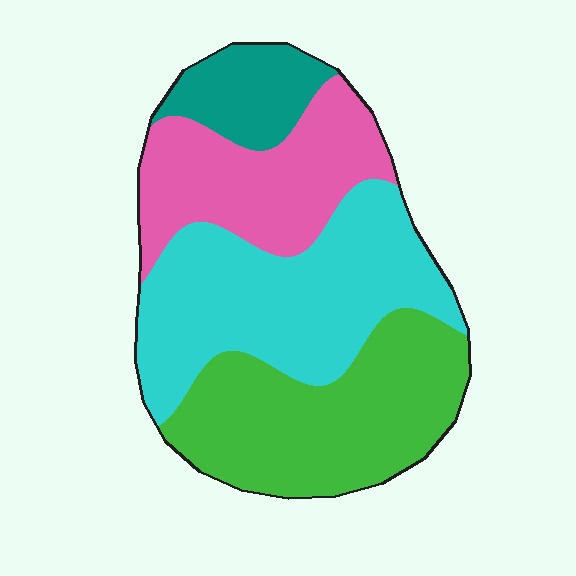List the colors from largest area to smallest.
From largest to smallest: cyan, green, pink, teal.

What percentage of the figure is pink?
Pink takes up about one quarter (1/4) of the figure.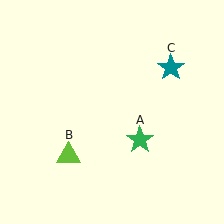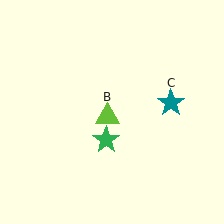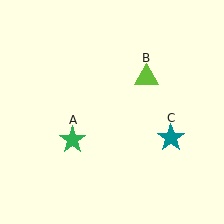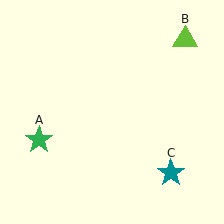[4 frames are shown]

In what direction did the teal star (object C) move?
The teal star (object C) moved down.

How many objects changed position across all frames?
3 objects changed position: green star (object A), lime triangle (object B), teal star (object C).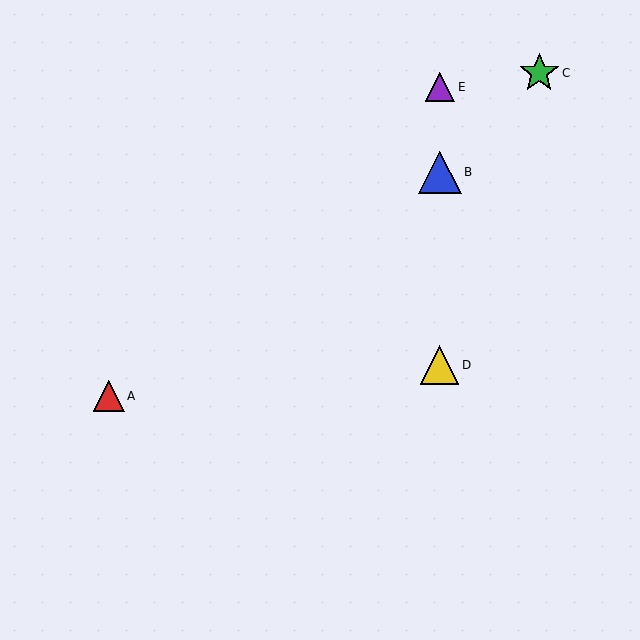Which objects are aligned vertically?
Objects B, D, E are aligned vertically.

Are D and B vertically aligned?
Yes, both are at x≈440.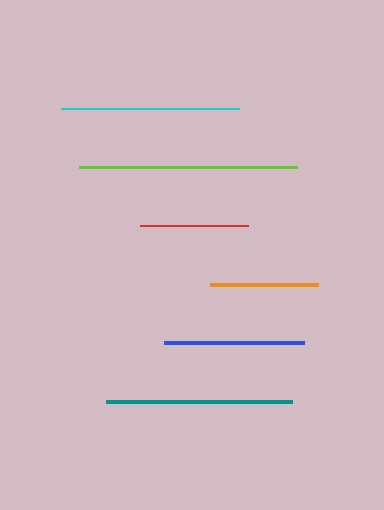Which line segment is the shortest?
The orange line is the shortest at approximately 108 pixels.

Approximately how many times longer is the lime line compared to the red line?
The lime line is approximately 2.0 times the length of the red line.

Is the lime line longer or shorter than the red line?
The lime line is longer than the red line.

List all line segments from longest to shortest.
From longest to shortest: lime, teal, cyan, blue, red, orange.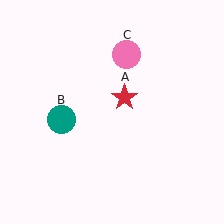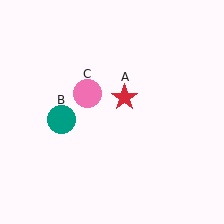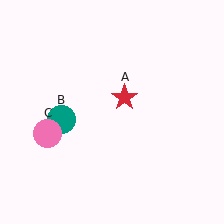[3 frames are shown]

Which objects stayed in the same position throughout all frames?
Red star (object A) and teal circle (object B) remained stationary.